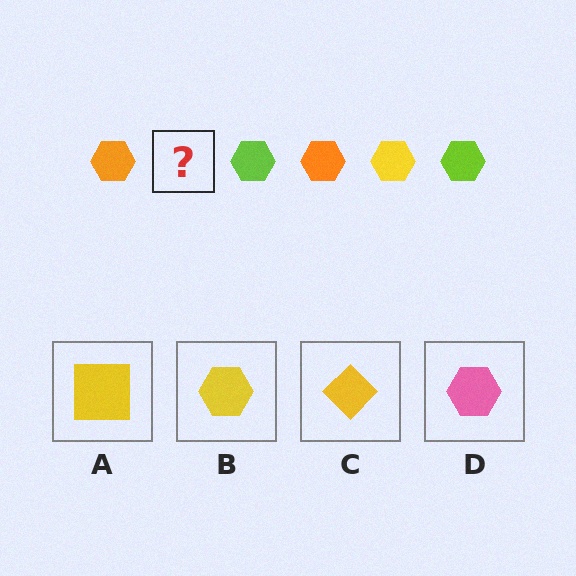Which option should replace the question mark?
Option B.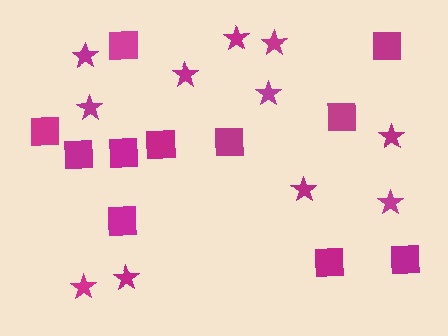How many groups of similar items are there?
There are 2 groups: one group of squares (11) and one group of stars (11).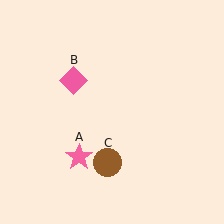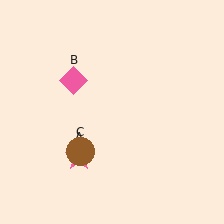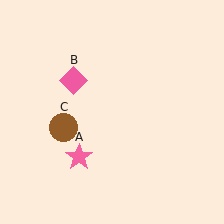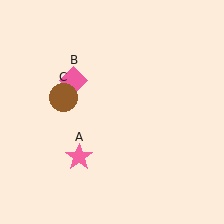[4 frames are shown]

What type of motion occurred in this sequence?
The brown circle (object C) rotated clockwise around the center of the scene.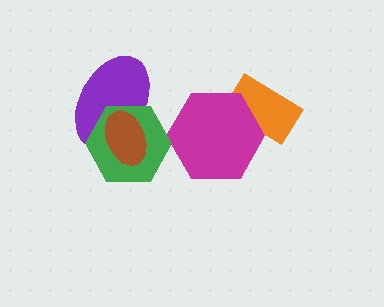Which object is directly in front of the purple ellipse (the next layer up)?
The green hexagon is directly in front of the purple ellipse.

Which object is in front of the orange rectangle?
The magenta hexagon is in front of the orange rectangle.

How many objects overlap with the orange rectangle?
1 object overlaps with the orange rectangle.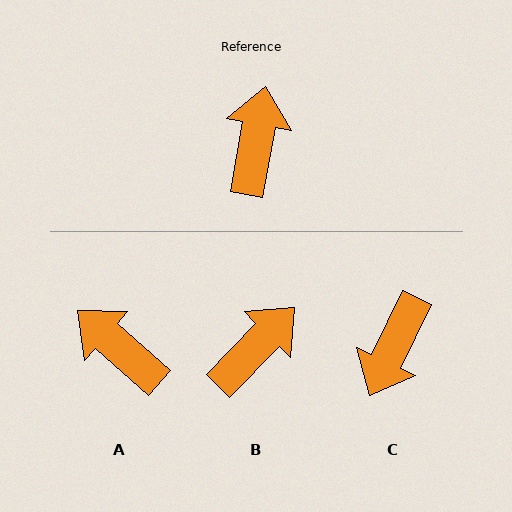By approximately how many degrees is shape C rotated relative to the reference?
Approximately 164 degrees counter-clockwise.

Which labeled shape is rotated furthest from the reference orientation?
C, about 164 degrees away.